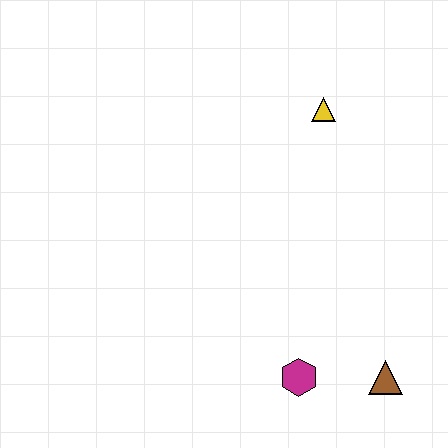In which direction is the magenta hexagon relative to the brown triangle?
The magenta hexagon is to the left of the brown triangle.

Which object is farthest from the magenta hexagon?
The yellow triangle is farthest from the magenta hexagon.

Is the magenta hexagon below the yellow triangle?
Yes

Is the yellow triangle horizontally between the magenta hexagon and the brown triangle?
Yes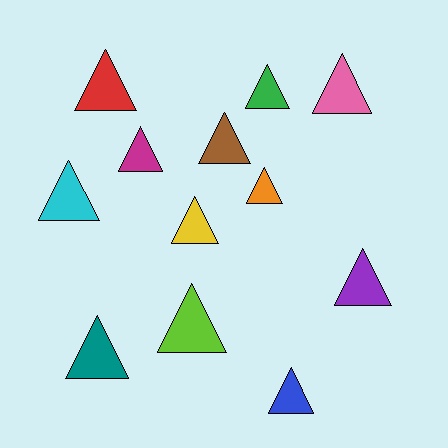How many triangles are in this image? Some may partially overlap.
There are 12 triangles.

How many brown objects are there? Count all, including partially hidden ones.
There is 1 brown object.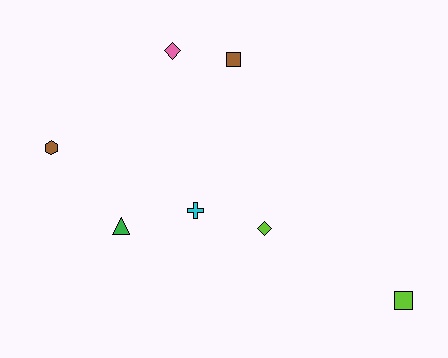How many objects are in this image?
There are 7 objects.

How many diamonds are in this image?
There are 2 diamonds.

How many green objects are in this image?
There is 1 green object.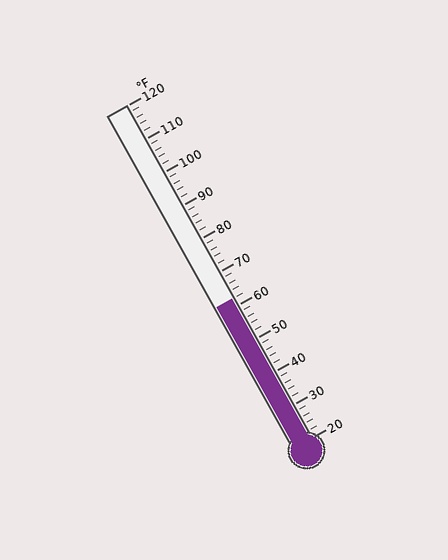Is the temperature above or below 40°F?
The temperature is above 40°F.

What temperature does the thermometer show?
The thermometer shows approximately 62°F.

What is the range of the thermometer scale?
The thermometer scale ranges from 20°F to 120°F.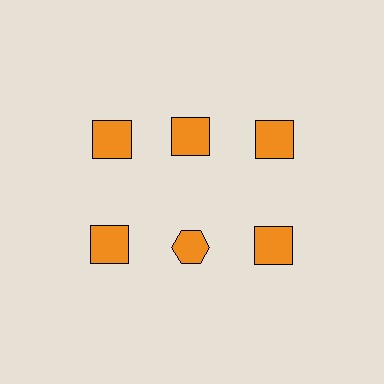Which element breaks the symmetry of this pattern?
The orange hexagon in the second row, second from left column breaks the symmetry. All other shapes are orange squares.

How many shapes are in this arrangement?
There are 6 shapes arranged in a grid pattern.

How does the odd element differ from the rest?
It has a different shape: hexagon instead of square.